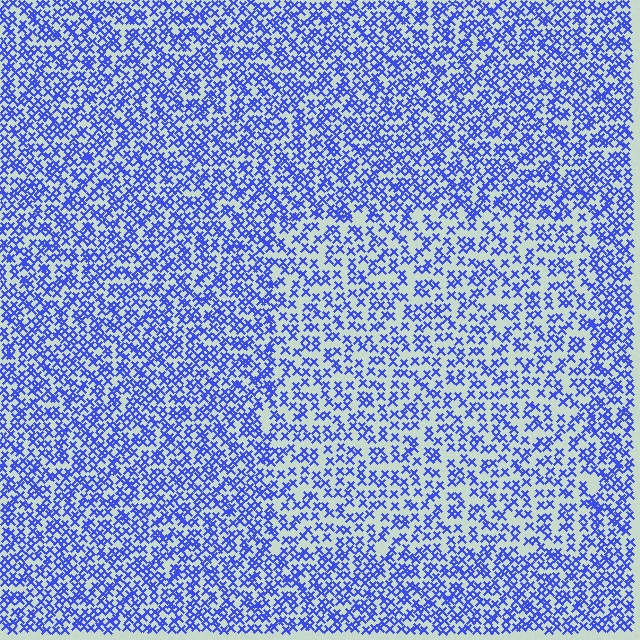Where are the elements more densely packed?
The elements are more densely packed outside the rectangle boundary.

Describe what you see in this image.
The image contains small blue elements arranged at two different densities. A rectangle-shaped region is visible where the elements are less densely packed than the surrounding area.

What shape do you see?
I see a rectangle.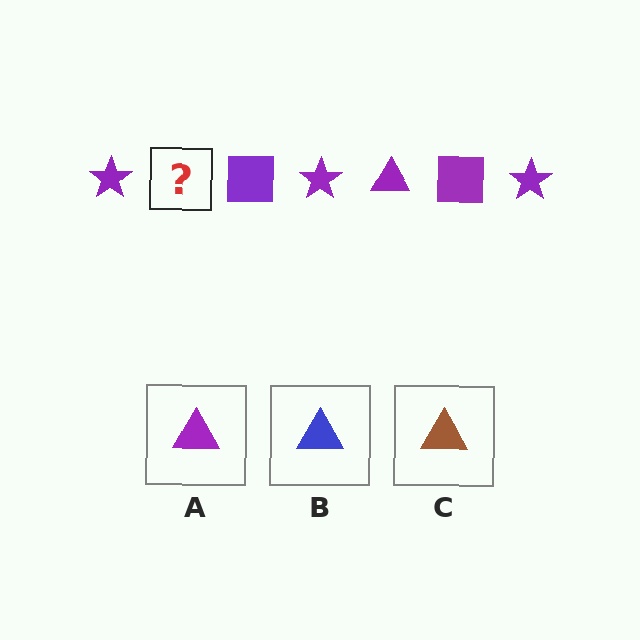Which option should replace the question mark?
Option A.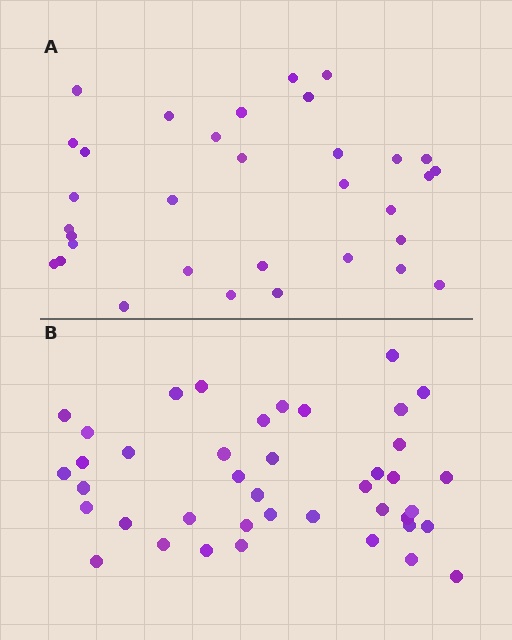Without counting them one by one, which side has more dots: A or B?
Region B (the bottom region) has more dots.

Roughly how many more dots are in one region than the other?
Region B has roughly 8 or so more dots than region A.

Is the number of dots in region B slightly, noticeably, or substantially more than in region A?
Region B has only slightly more — the two regions are fairly close. The ratio is roughly 1.2 to 1.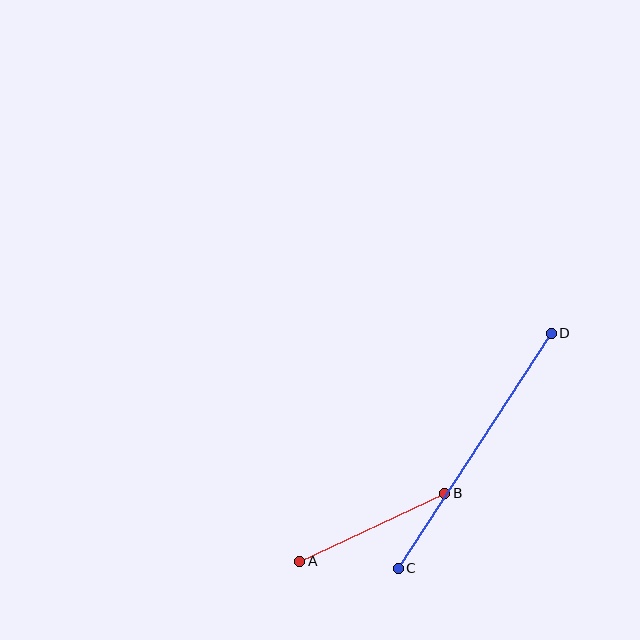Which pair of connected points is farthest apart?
Points C and D are farthest apart.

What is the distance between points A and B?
The distance is approximately 160 pixels.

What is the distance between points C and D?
The distance is approximately 281 pixels.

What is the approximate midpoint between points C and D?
The midpoint is at approximately (475, 451) pixels.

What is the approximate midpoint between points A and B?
The midpoint is at approximately (372, 527) pixels.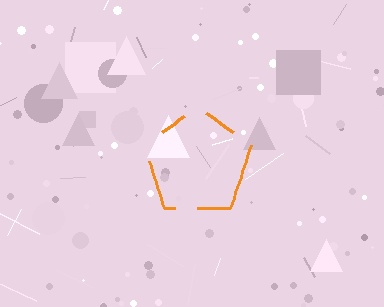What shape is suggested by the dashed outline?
The dashed outline suggests a pentagon.